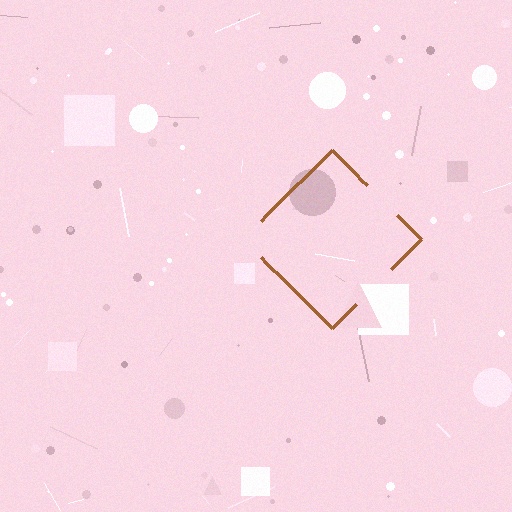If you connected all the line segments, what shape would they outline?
They would outline a diamond.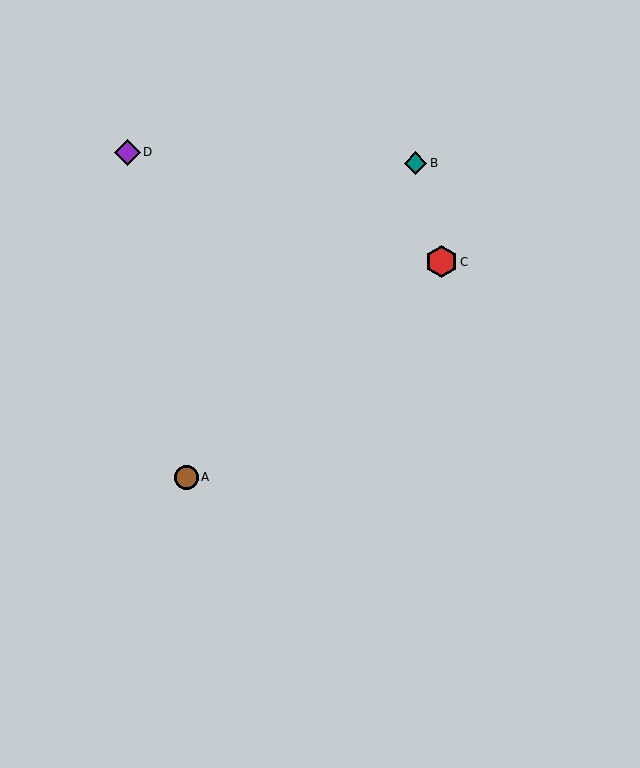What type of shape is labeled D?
Shape D is a purple diamond.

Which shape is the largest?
The red hexagon (labeled C) is the largest.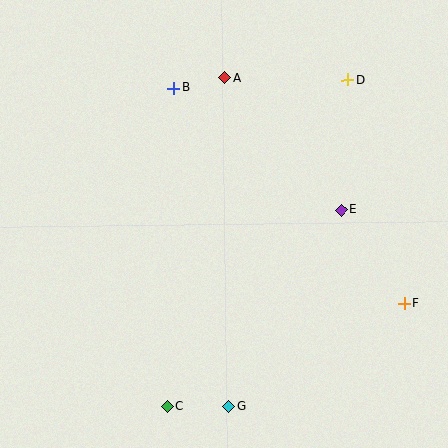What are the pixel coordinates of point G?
Point G is at (229, 406).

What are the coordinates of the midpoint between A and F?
The midpoint between A and F is at (314, 190).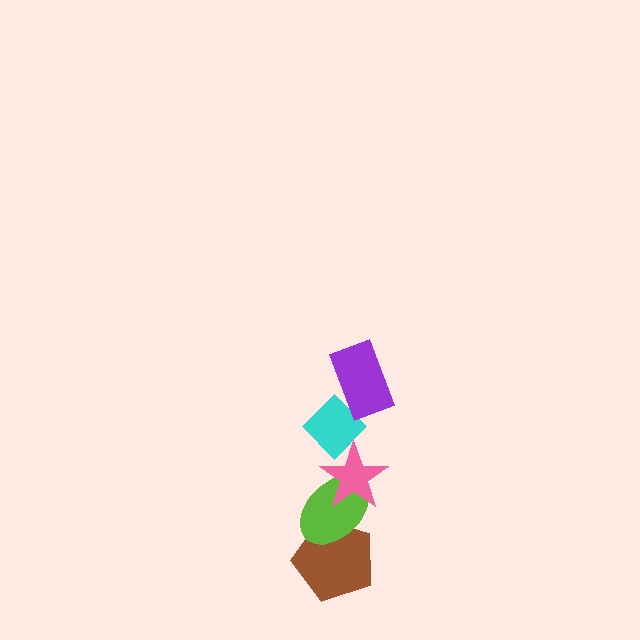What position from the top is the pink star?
The pink star is 3rd from the top.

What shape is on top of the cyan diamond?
The purple rectangle is on top of the cyan diamond.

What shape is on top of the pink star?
The cyan diamond is on top of the pink star.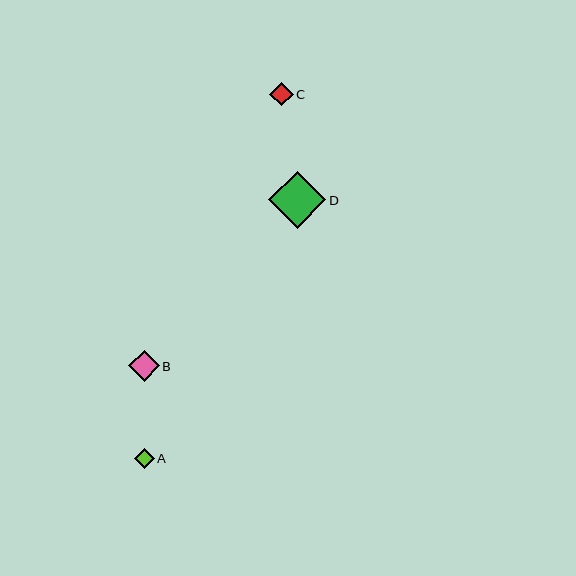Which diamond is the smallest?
Diamond A is the smallest with a size of approximately 19 pixels.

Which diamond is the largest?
Diamond D is the largest with a size of approximately 57 pixels.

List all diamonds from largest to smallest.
From largest to smallest: D, B, C, A.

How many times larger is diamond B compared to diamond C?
Diamond B is approximately 1.3 times the size of diamond C.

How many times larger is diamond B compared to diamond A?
Diamond B is approximately 1.6 times the size of diamond A.